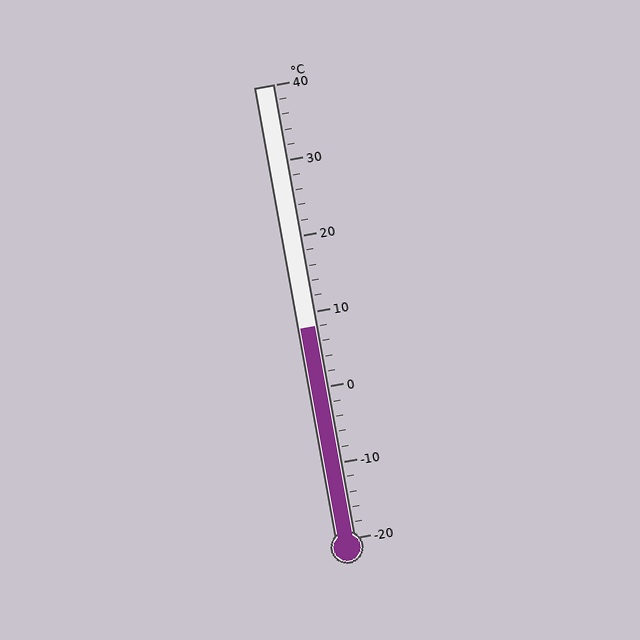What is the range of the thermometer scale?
The thermometer scale ranges from -20°C to 40°C.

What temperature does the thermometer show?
The thermometer shows approximately 8°C.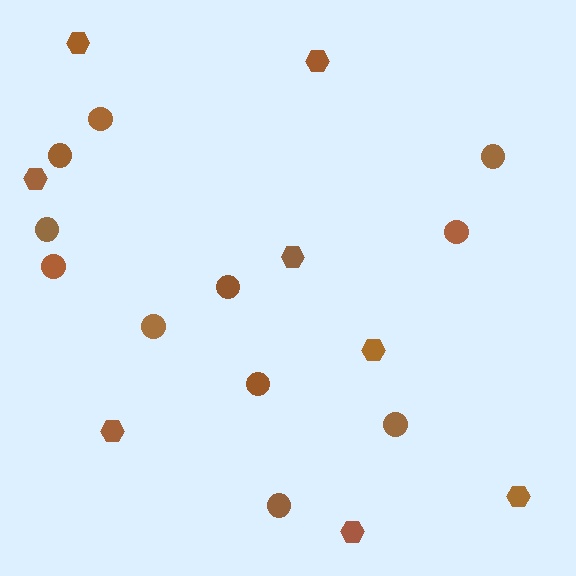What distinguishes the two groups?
There are 2 groups: one group of hexagons (8) and one group of circles (11).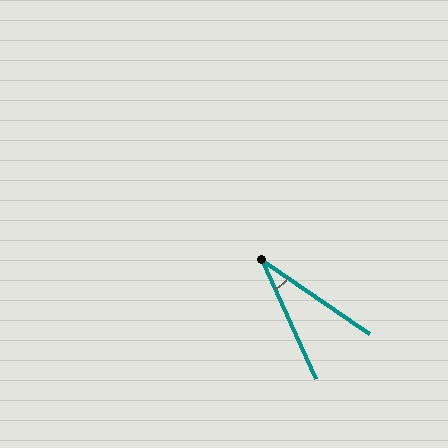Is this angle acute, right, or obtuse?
It is acute.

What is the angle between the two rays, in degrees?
Approximately 31 degrees.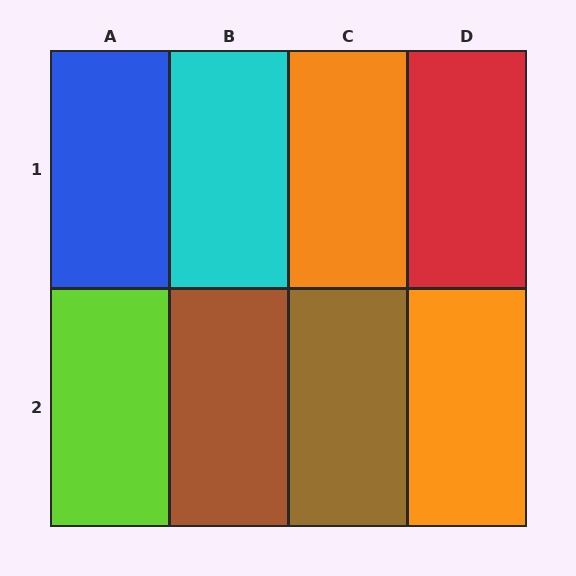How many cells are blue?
1 cell is blue.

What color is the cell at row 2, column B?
Brown.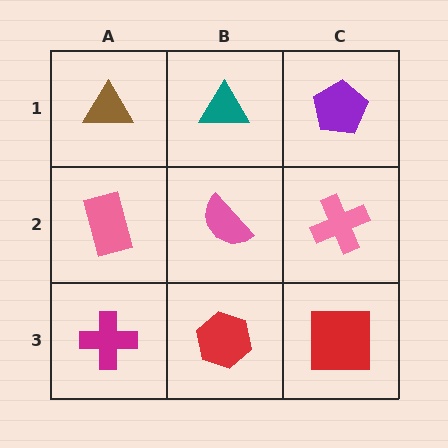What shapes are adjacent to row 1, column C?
A pink cross (row 2, column C), a teal triangle (row 1, column B).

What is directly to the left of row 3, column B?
A magenta cross.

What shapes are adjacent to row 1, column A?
A pink rectangle (row 2, column A), a teal triangle (row 1, column B).